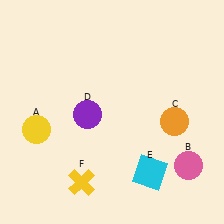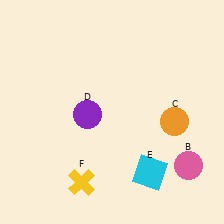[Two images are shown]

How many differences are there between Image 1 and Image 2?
There is 1 difference between the two images.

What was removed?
The yellow circle (A) was removed in Image 2.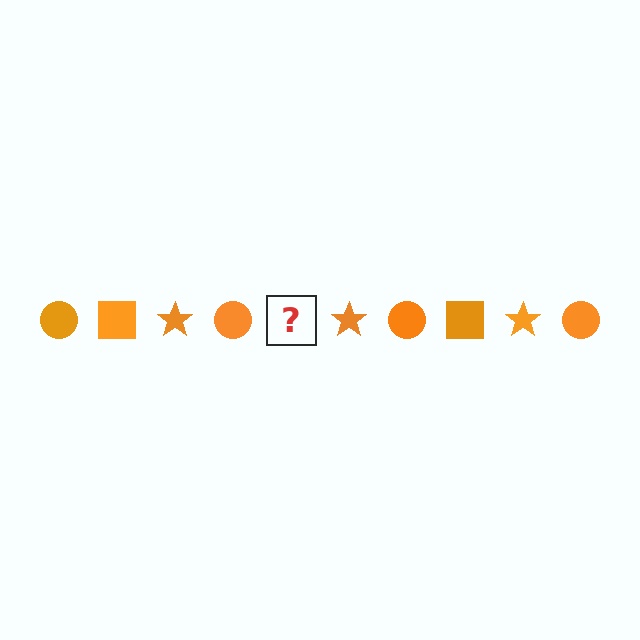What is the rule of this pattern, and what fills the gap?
The rule is that the pattern cycles through circle, square, star shapes in orange. The gap should be filled with an orange square.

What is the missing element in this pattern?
The missing element is an orange square.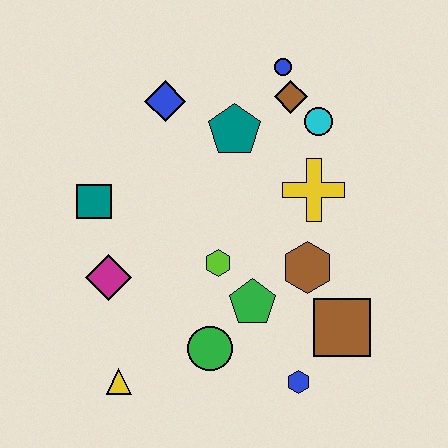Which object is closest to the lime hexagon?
The green pentagon is closest to the lime hexagon.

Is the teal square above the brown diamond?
No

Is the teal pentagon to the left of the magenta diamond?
No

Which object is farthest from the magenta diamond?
The blue circle is farthest from the magenta diamond.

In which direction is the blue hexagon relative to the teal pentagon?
The blue hexagon is below the teal pentagon.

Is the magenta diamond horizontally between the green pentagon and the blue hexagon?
No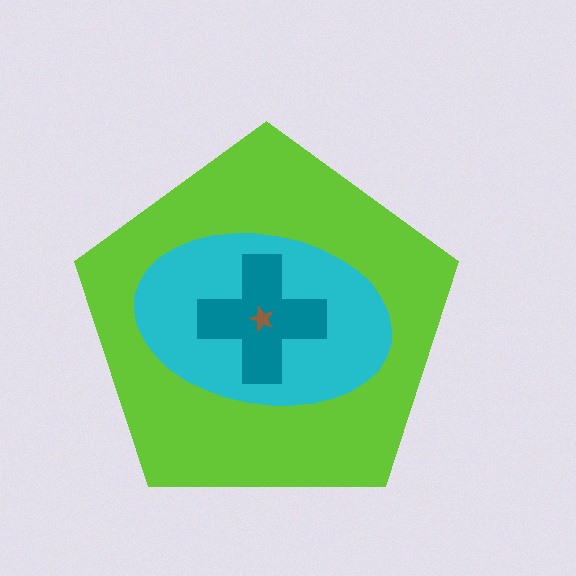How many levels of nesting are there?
4.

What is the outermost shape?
The lime pentagon.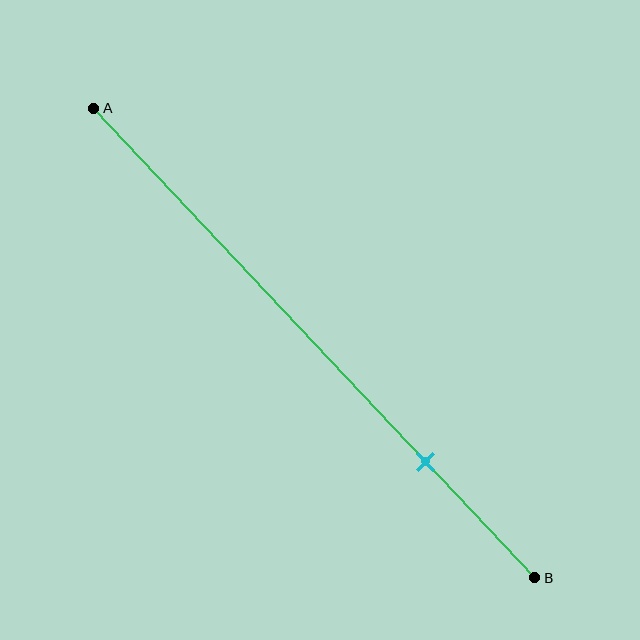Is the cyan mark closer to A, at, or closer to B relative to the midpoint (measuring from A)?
The cyan mark is closer to point B than the midpoint of segment AB.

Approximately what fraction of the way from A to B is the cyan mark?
The cyan mark is approximately 75% of the way from A to B.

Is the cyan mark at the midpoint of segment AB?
No, the mark is at about 75% from A, not at the 50% midpoint.